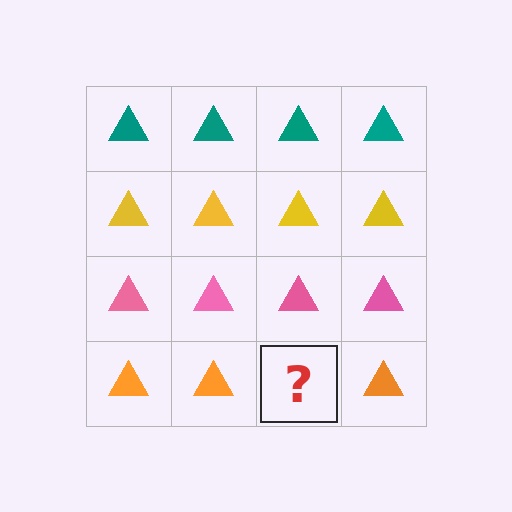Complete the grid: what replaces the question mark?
The question mark should be replaced with an orange triangle.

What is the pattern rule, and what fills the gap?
The rule is that each row has a consistent color. The gap should be filled with an orange triangle.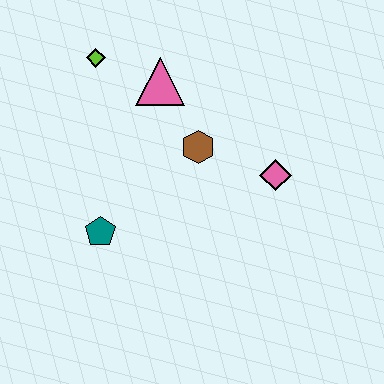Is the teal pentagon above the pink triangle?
No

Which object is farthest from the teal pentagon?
The pink diamond is farthest from the teal pentagon.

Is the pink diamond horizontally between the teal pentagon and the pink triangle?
No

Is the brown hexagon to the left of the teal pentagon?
No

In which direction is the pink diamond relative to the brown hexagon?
The pink diamond is to the right of the brown hexagon.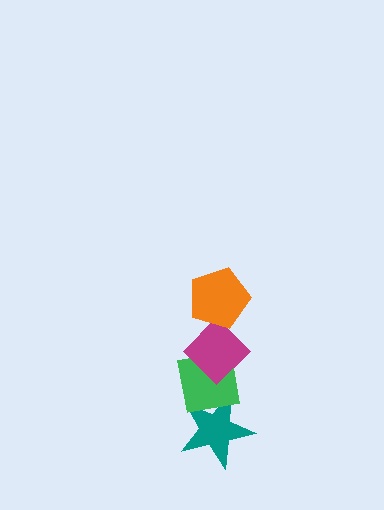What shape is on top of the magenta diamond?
The orange pentagon is on top of the magenta diamond.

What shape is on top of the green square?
The magenta diamond is on top of the green square.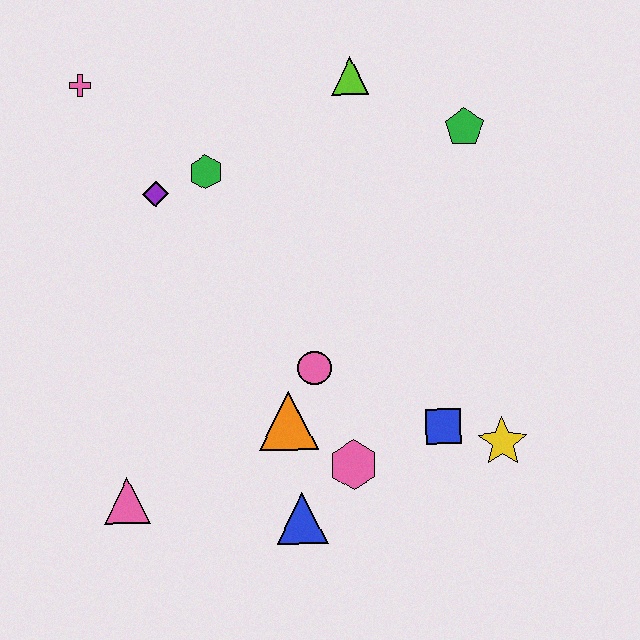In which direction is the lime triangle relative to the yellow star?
The lime triangle is above the yellow star.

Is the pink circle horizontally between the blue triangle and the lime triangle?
Yes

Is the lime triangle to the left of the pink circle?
No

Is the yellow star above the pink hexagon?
Yes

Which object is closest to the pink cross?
The purple diamond is closest to the pink cross.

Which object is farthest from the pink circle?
The pink cross is farthest from the pink circle.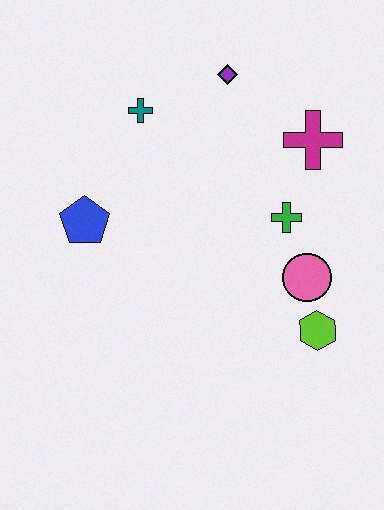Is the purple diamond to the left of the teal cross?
No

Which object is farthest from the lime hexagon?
The teal cross is farthest from the lime hexagon.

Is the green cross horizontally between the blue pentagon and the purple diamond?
No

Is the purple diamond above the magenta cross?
Yes